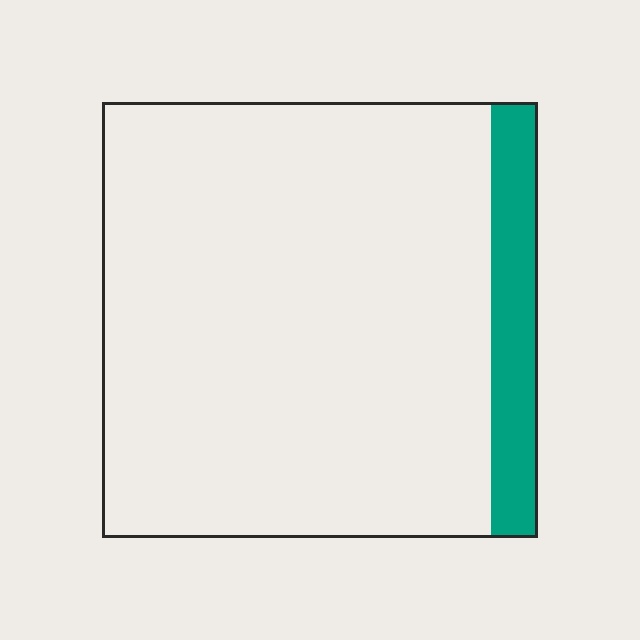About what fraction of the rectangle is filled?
About one tenth (1/10).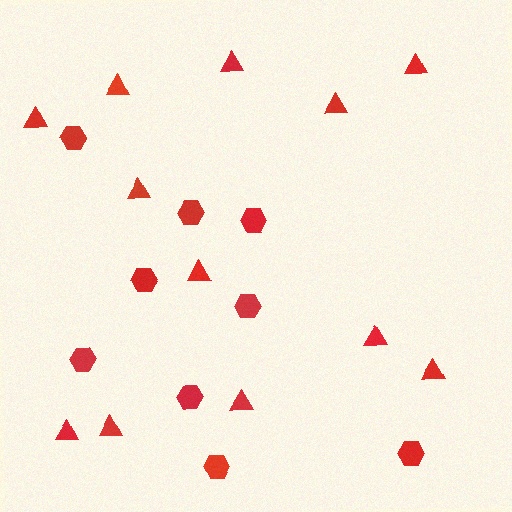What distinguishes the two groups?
There are 2 groups: one group of triangles (12) and one group of hexagons (9).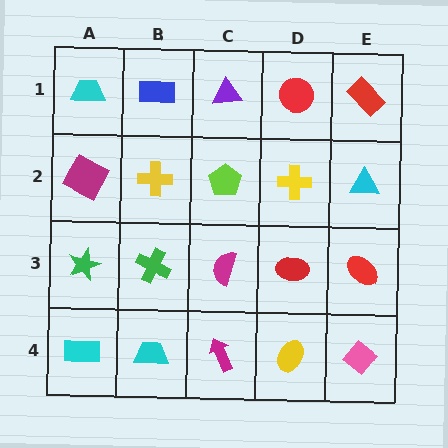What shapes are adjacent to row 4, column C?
A magenta semicircle (row 3, column C), a cyan trapezoid (row 4, column B), a yellow ellipse (row 4, column D).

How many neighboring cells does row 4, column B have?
3.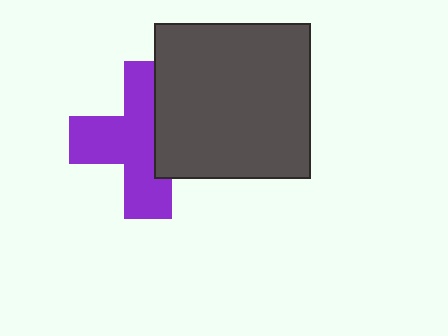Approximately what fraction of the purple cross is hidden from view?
Roughly 37% of the purple cross is hidden behind the dark gray square.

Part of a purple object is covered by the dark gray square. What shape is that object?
It is a cross.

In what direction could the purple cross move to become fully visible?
The purple cross could move left. That would shift it out from behind the dark gray square entirely.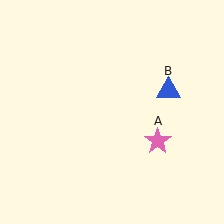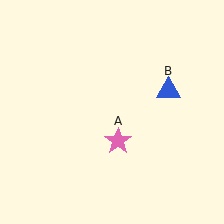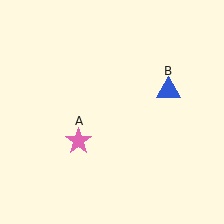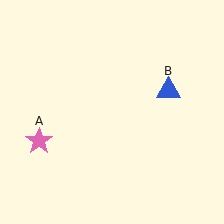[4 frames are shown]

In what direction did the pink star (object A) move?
The pink star (object A) moved left.